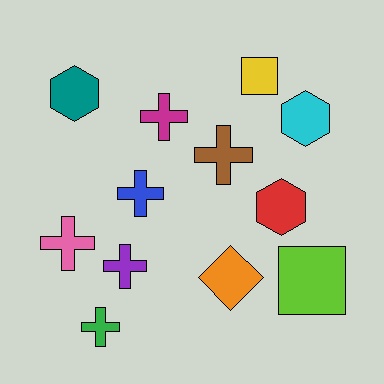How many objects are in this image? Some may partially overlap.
There are 12 objects.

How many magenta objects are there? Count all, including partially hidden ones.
There is 1 magenta object.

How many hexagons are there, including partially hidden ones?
There are 3 hexagons.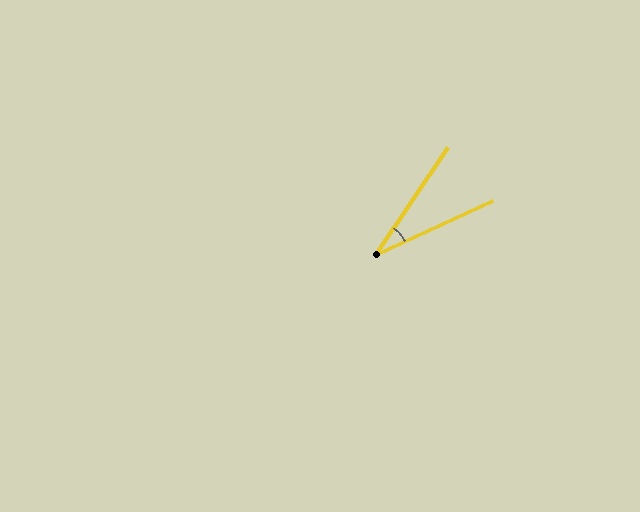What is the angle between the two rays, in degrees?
Approximately 31 degrees.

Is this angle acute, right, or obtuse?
It is acute.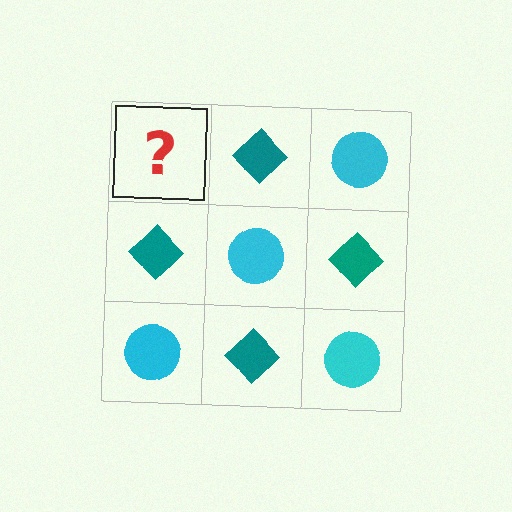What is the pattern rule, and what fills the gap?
The rule is that it alternates cyan circle and teal diamond in a checkerboard pattern. The gap should be filled with a cyan circle.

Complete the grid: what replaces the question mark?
The question mark should be replaced with a cyan circle.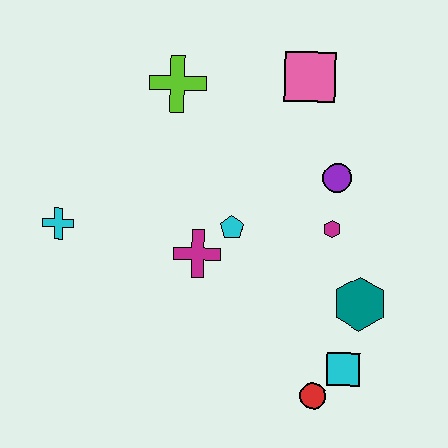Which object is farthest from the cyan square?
The lime cross is farthest from the cyan square.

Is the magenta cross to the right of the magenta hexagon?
No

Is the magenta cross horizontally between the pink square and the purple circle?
No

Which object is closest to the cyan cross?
The magenta cross is closest to the cyan cross.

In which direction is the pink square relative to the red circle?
The pink square is above the red circle.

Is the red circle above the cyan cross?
No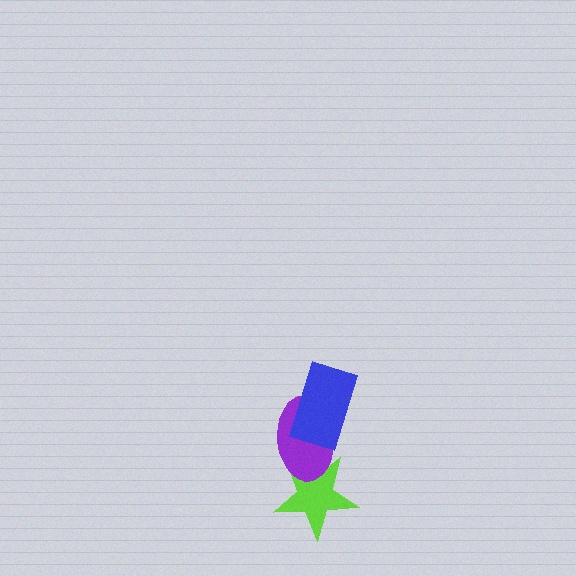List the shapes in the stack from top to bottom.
From top to bottom: the blue rectangle, the purple ellipse, the lime star.